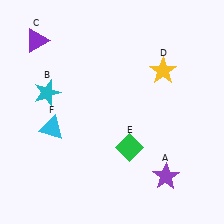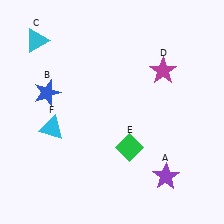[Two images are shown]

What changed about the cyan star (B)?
In Image 1, B is cyan. In Image 2, it changed to blue.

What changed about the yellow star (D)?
In Image 1, D is yellow. In Image 2, it changed to magenta.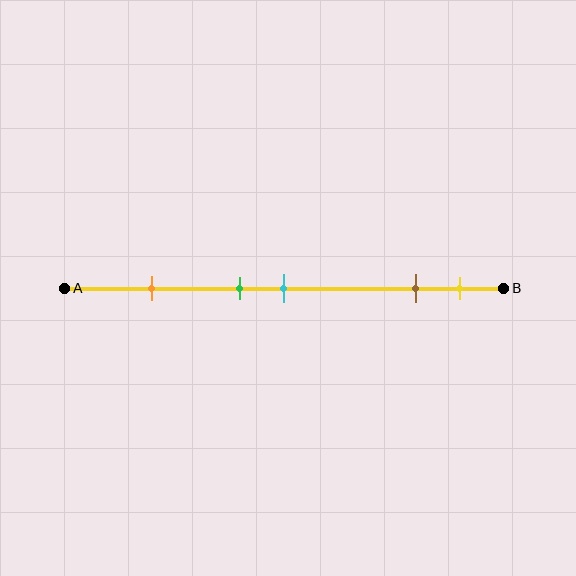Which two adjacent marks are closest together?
The green and cyan marks are the closest adjacent pair.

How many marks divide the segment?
There are 5 marks dividing the segment.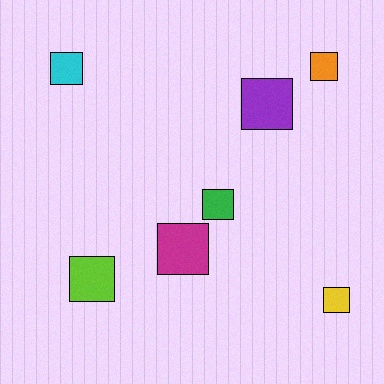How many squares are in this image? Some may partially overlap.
There are 7 squares.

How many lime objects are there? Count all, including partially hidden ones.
There is 1 lime object.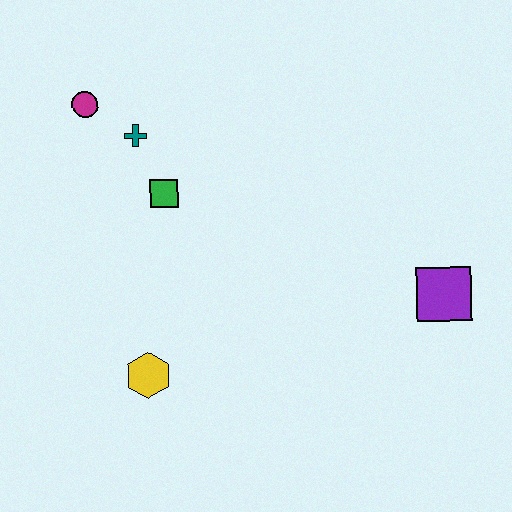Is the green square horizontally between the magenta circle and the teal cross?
No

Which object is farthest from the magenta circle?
The purple square is farthest from the magenta circle.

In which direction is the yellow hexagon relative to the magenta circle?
The yellow hexagon is below the magenta circle.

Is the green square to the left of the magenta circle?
No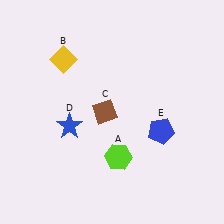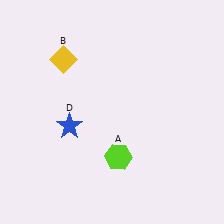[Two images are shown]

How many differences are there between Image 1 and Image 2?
There are 2 differences between the two images.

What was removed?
The blue pentagon (E), the brown diamond (C) were removed in Image 2.